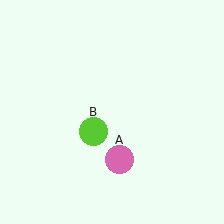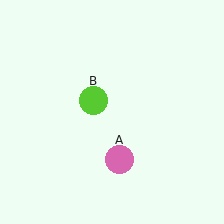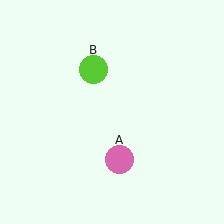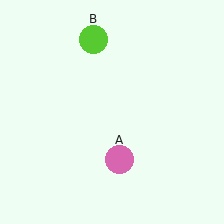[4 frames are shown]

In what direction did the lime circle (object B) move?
The lime circle (object B) moved up.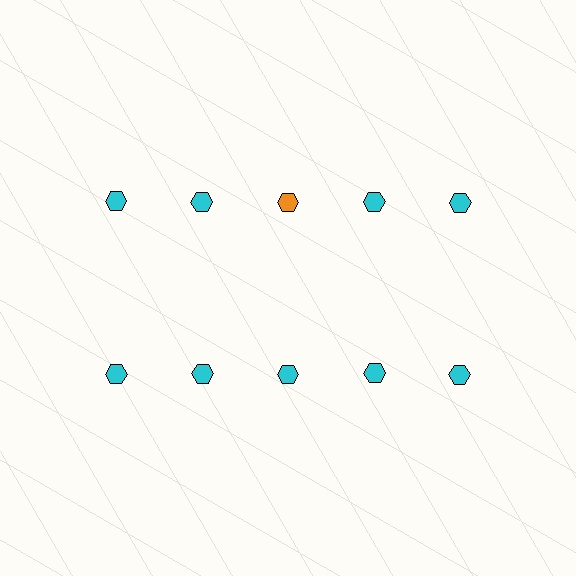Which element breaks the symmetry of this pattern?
The orange hexagon in the top row, center column breaks the symmetry. All other shapes are cyan hexagons.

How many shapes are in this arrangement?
There are 10 shapes arranged in a grid pattern.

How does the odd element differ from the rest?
It has a different color: orange instead of cyan.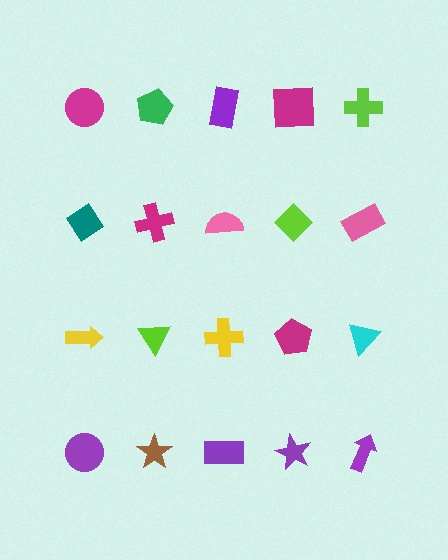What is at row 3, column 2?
A lime triangle.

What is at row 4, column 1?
A purple circle.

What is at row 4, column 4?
A purple star.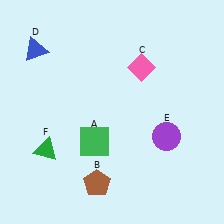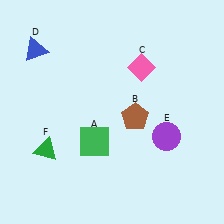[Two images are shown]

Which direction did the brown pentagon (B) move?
The brown pentagon (B) moved up.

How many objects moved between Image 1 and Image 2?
1 object moved between the two images.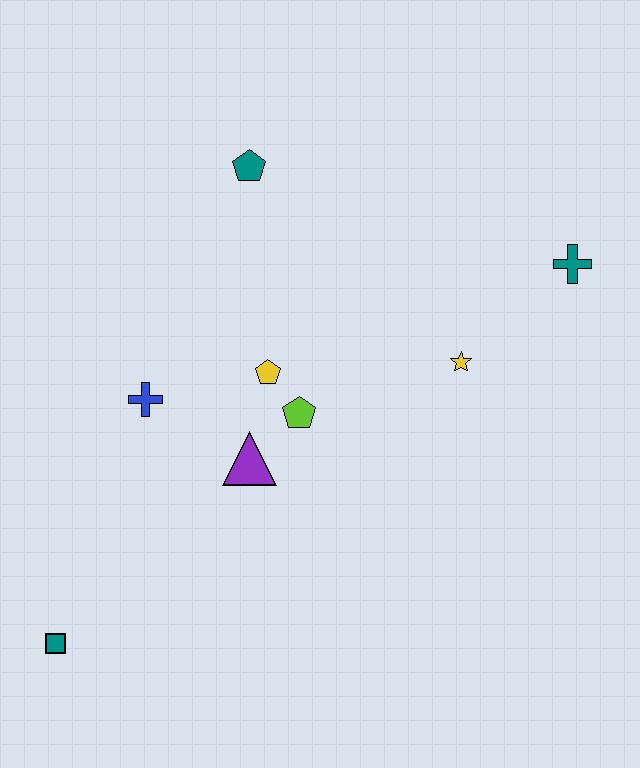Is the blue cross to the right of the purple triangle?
No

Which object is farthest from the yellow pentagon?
The teal square is farthest from the yellow pentagon.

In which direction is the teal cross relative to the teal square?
The teal cross is to the right of the teal square.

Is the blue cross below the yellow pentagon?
Yes